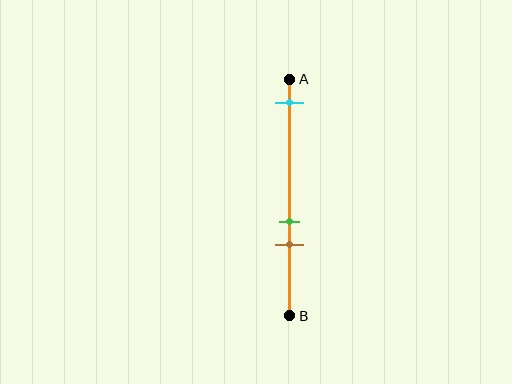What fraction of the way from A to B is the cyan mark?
The cyan mark is approximately 10% (0.1) of the way from A to B.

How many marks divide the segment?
There are 3 marks dividing the segment.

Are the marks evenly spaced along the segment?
No, the marks are not evenly spaced.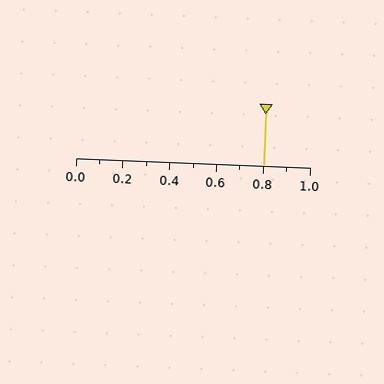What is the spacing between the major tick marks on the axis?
The major ticks are spaced 0.2 apart.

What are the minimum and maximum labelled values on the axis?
The axis runs from 0.0 to 1.0.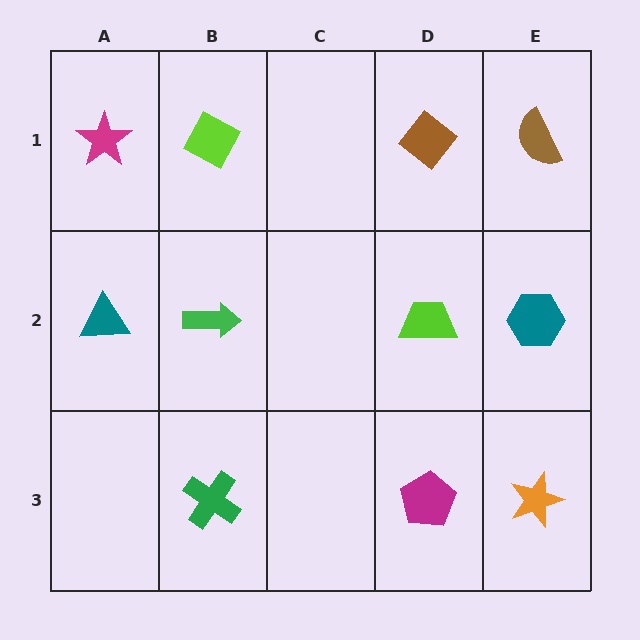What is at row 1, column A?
A magenta star.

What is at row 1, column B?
A lime diamond.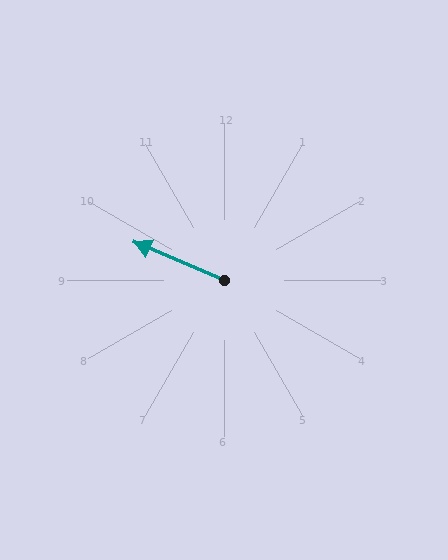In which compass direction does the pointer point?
Northwest.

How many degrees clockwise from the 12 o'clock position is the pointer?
Approximately 293 degrees.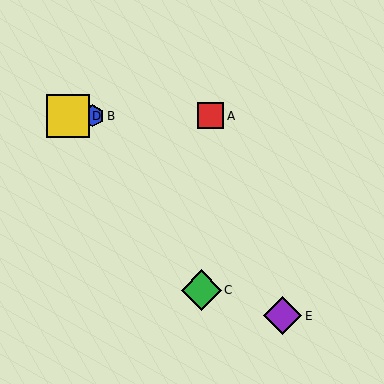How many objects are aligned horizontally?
3 objects (A, B, D) are aligned horizontally.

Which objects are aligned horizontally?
Objects A, B, D are aligned horizontally.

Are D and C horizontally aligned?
No, D is at y≈116 and C is at y≈290.